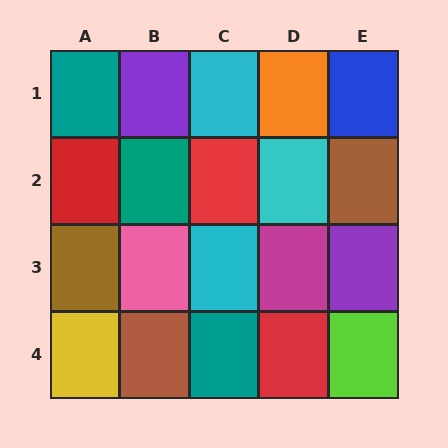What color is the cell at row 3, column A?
Brown.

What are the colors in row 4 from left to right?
Yellow, brown, teal, red, lime.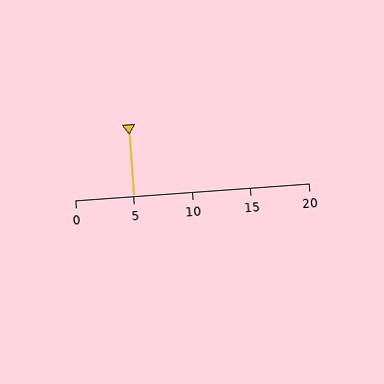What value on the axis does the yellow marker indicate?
The marker indicates approximately 5.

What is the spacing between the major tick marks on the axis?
The major ticks are spaced 5 apart.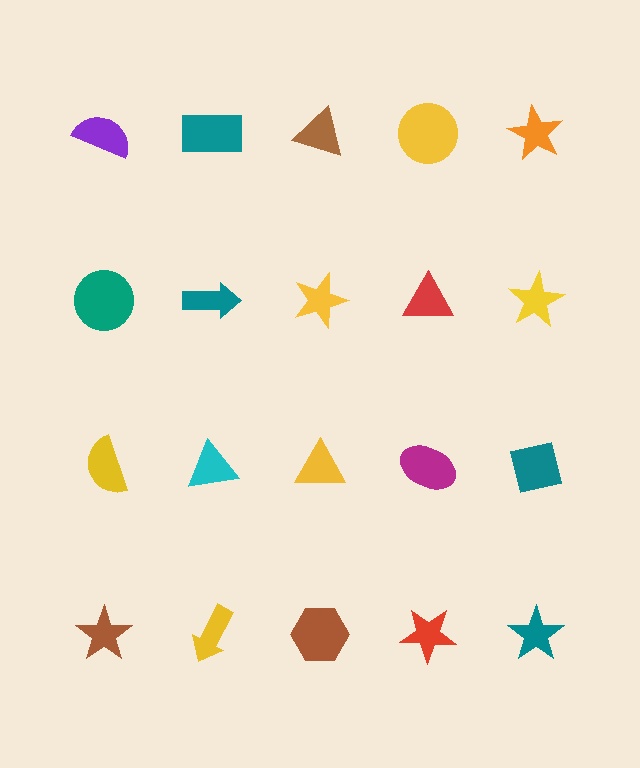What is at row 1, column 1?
A purple semicircle.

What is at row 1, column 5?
An orange star.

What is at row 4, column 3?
A brown hexagon.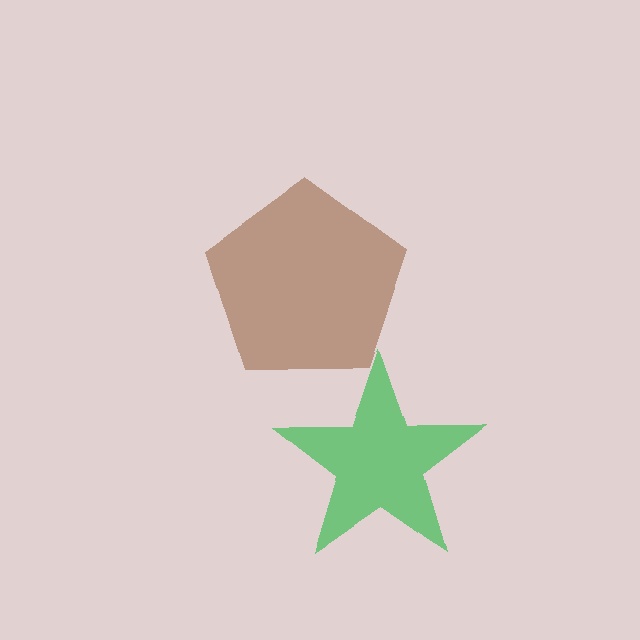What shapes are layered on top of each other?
The layered shapes are: a brown pentagon, a green star.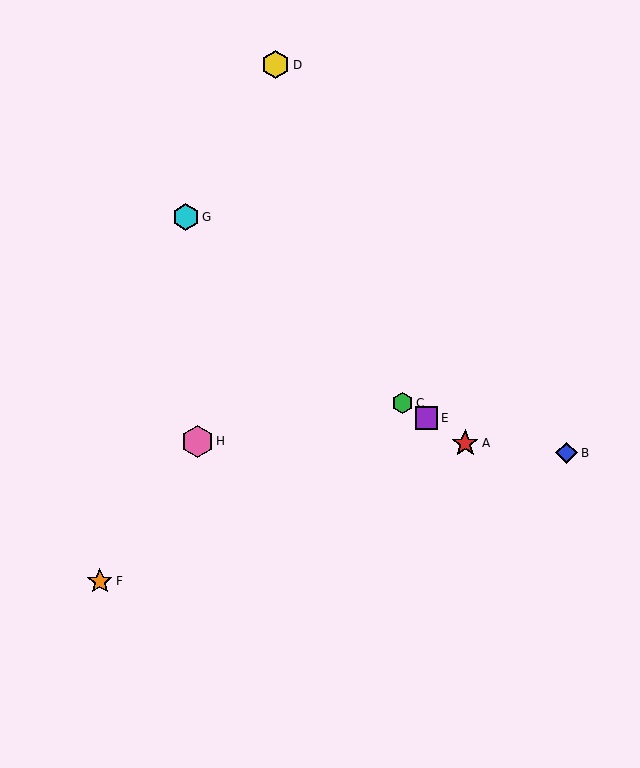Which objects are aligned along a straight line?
Objects A, C, E are aligned along a straight line.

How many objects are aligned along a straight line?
3 objects (A, C, E) are aligned along a straight line.